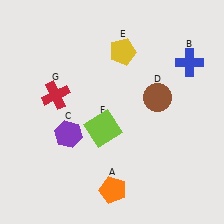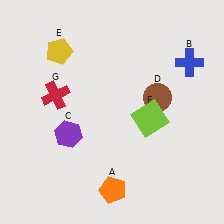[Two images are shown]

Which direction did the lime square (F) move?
The lime square (F) moved right.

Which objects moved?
The objects that moved are: the yellow pentagon (E), the lime square (F).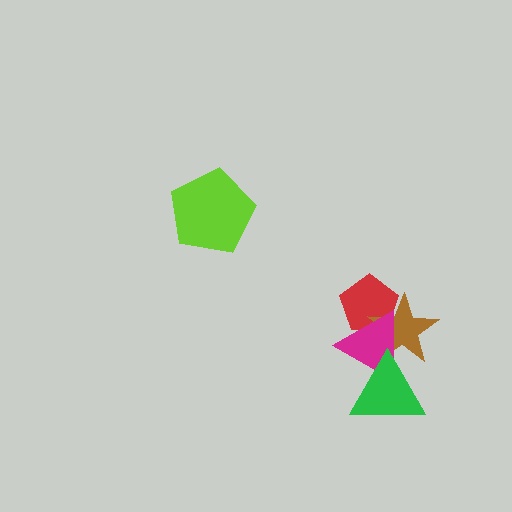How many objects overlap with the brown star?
3 objects overlap with the brown star.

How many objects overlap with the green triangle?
2 objects overlap with the green triangle.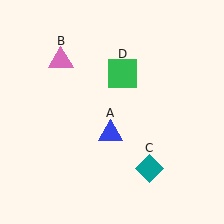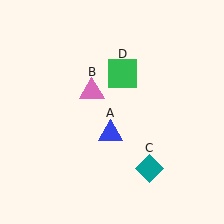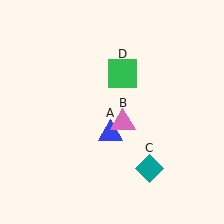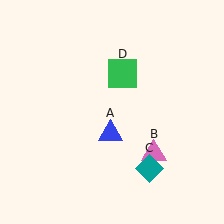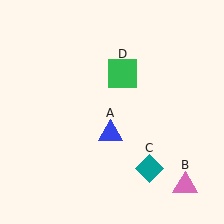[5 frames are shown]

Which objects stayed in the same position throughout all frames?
Blue triangle (object A) and teal diamond (object C) and green square (object D) remained stationary.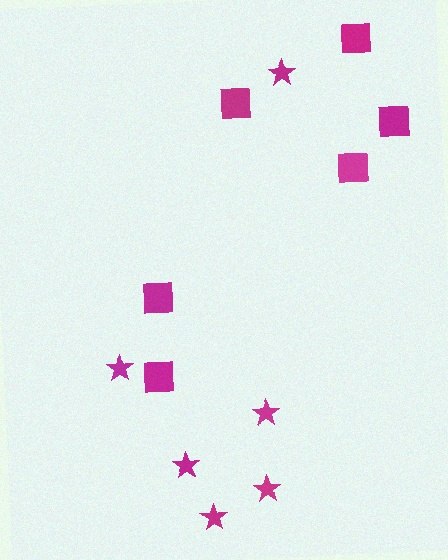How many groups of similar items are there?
There are 2 groups: one group of squares (6) and one group of stars (6).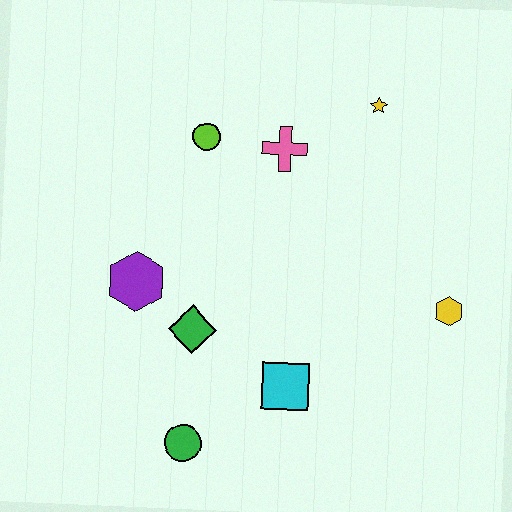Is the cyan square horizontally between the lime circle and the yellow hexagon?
Yes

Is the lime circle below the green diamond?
No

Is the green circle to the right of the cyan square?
No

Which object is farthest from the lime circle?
The green circle is farthest from the lime circle.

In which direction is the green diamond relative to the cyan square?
The green diamond is to the left of the cyan square.